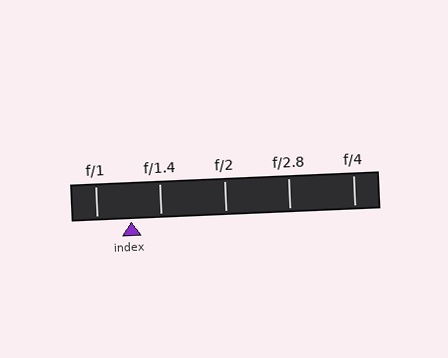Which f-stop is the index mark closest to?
The index mark is closest to f/1.4.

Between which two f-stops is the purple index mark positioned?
The index mark is between f/1 and f/1.4.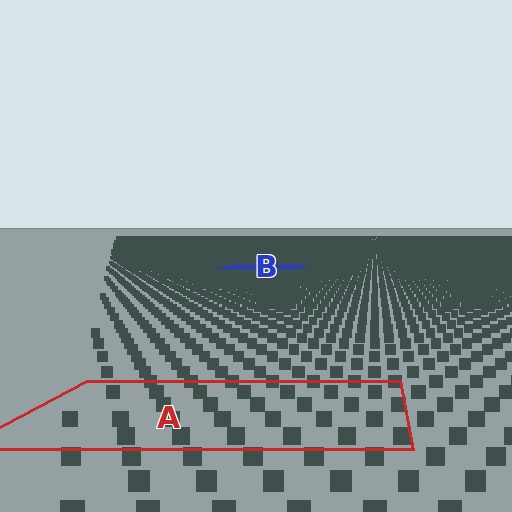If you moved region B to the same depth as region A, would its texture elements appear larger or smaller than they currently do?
They would appear larger. At a closer depth, the same texture elements are projected at a bigger on-screen size.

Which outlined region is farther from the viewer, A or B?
Region B is farther from the viewer — the texture elements inside it appear smaller and more densely packed.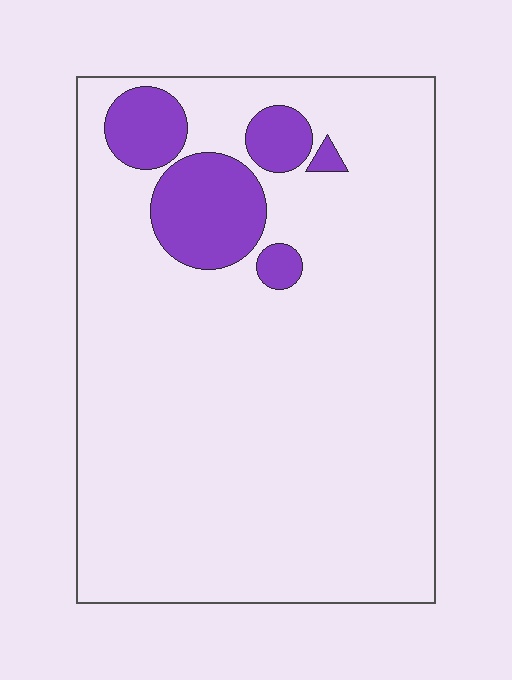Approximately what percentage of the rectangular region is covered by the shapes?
Approximately 10%.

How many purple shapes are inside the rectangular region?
5.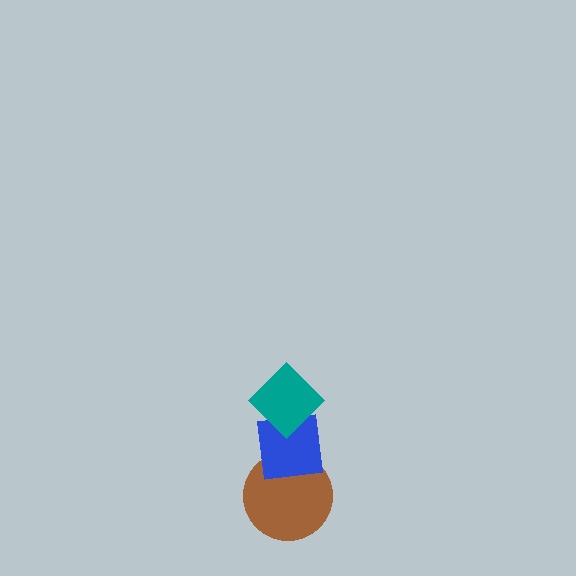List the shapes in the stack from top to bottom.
From top to bottom: the teal diamond, the blue square, the brown circle.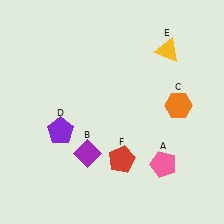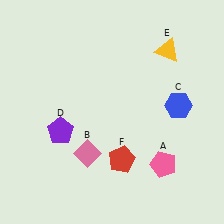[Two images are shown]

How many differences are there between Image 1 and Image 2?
There are 2 differences between the two images.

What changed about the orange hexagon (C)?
In Image 1, C is orange. In Image 2, it changed to blue.